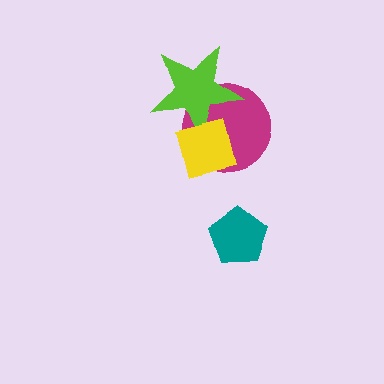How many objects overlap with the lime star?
2 objects overlap with the lime star.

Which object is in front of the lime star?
The yellow square is in front of the lime star.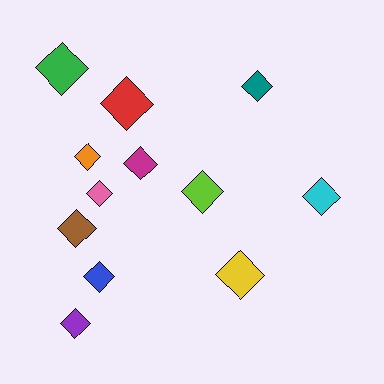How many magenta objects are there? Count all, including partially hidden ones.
There is 1 magenta object.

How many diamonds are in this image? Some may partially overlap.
There are 12 diamonds.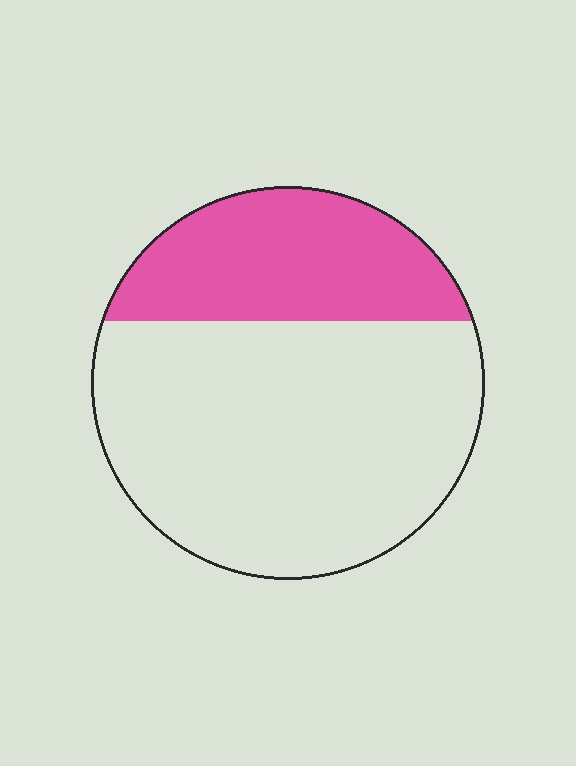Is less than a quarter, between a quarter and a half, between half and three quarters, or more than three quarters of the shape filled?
Between a quarter and a half.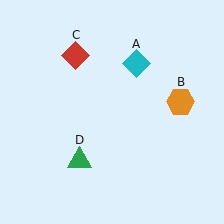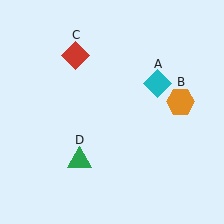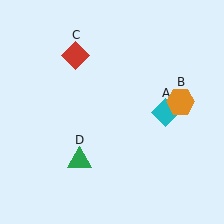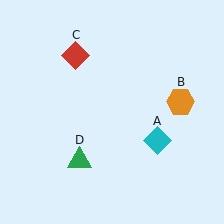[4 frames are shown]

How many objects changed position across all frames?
1 object changed position: cyan diamond (object A).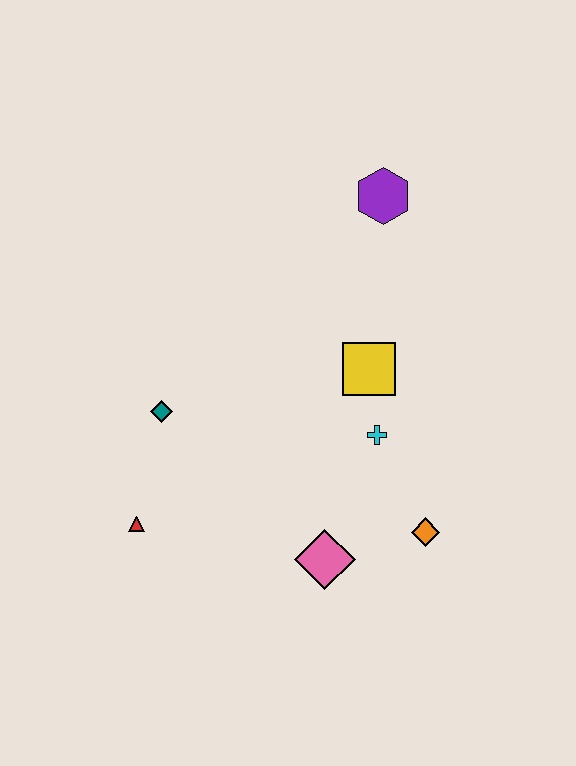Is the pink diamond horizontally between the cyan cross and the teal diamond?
Yes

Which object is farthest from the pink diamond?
The purple hexagon is farthest from the pink diamond.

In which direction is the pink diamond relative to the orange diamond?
The pink diamond is to the left of the orange diamond.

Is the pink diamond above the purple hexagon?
No